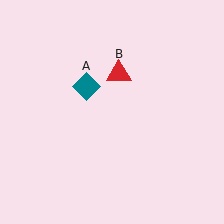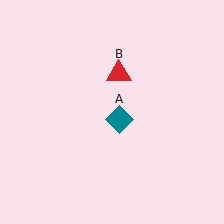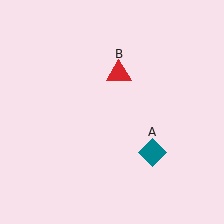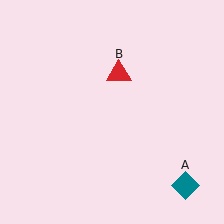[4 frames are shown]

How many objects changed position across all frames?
1 object changed position: teal diamond (object A).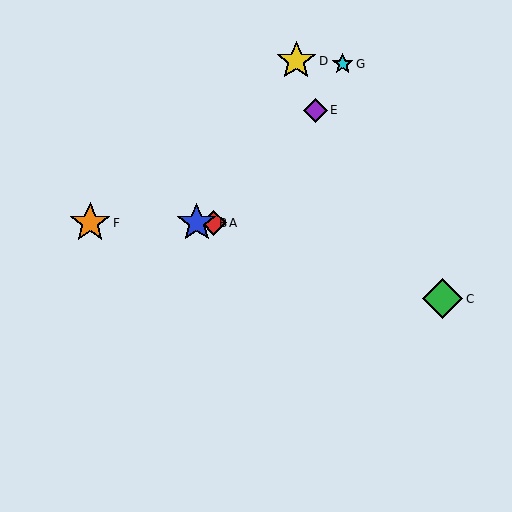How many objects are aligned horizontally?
3 objects (A, B, F) are aligned horizontally.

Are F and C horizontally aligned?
No, F is at y≈223 and C is at y≈299.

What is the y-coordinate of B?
Object B is at y≈223.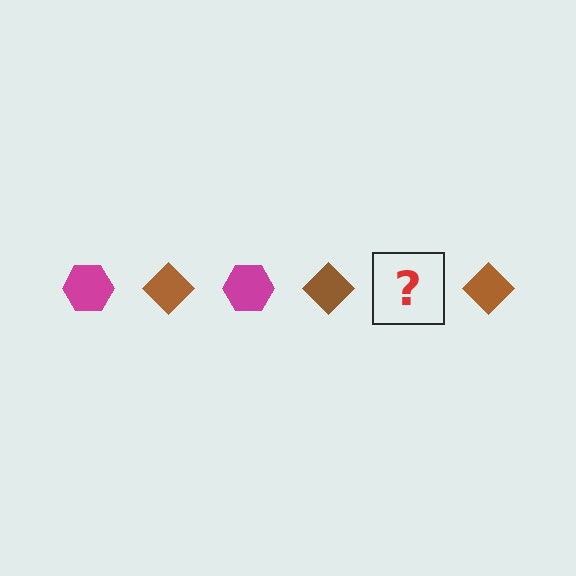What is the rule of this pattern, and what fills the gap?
The rule is that the pattern alternates between magenta hexagon and brown diamond. The gap should be filled with a magenta hexagon.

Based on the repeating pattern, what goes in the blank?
The blank should be a magenta hexagon.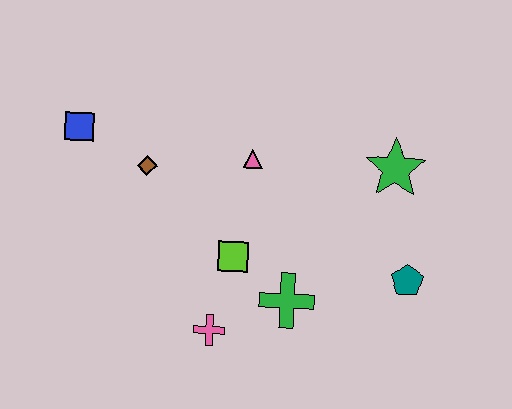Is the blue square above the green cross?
Yes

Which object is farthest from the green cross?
The blue square is farthest from the green cross.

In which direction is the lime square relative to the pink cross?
The lime square is above the pink cross.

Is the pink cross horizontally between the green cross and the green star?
No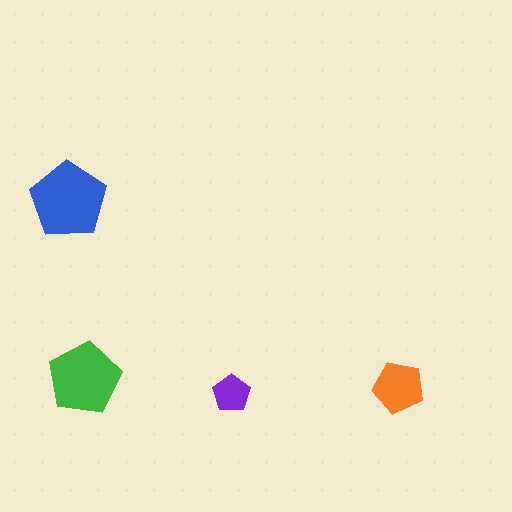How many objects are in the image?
There are 4 objects in the image.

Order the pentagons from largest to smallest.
the blue one, the green one, the orange one, the purple one.